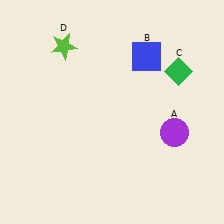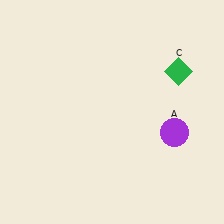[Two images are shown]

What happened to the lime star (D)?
The lime star (D) was removed in Image 2. It was in the top-left area of Image 1.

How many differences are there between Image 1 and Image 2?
There are 2 differences between the two images.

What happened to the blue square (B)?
The blue square (B) was removed in Image 2. It was in the top-right area of Image 1.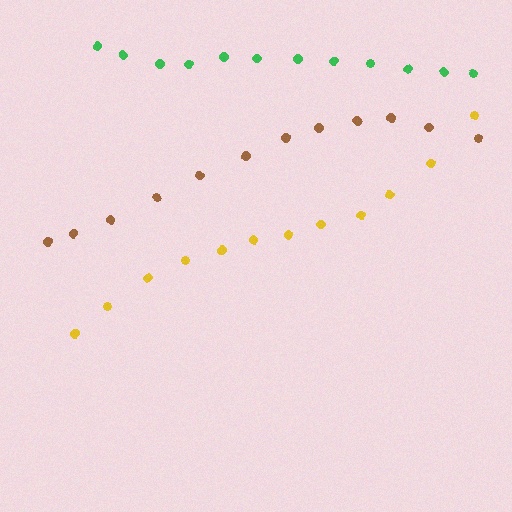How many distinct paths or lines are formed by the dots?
There are 3 distinct paths.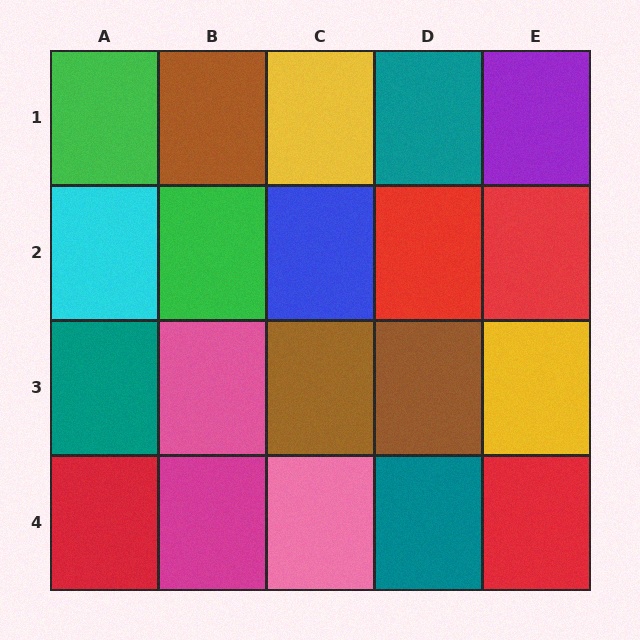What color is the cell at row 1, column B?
Brown.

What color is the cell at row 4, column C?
Pink.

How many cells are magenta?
1 cell is magenta.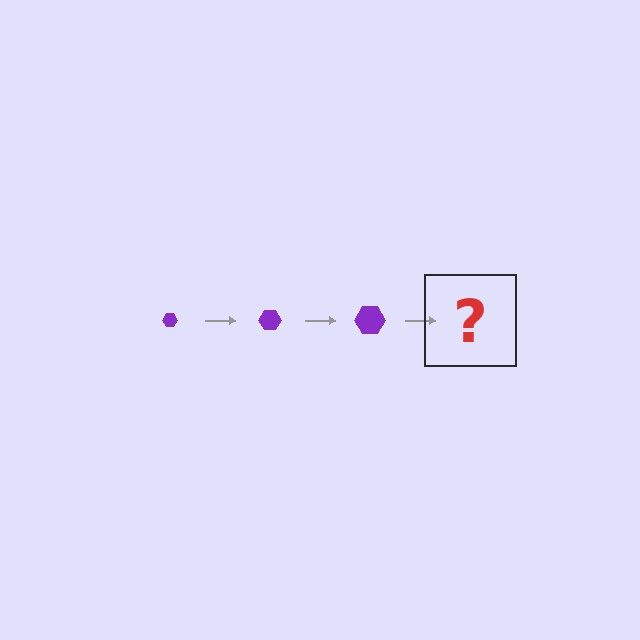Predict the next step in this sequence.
The next step is a purple hexagon, larger than the previous one.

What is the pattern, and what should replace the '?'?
The pattern is that the hexagon gets progressively larger each step. The '?' should be a purple hexagon, larger than the previous one.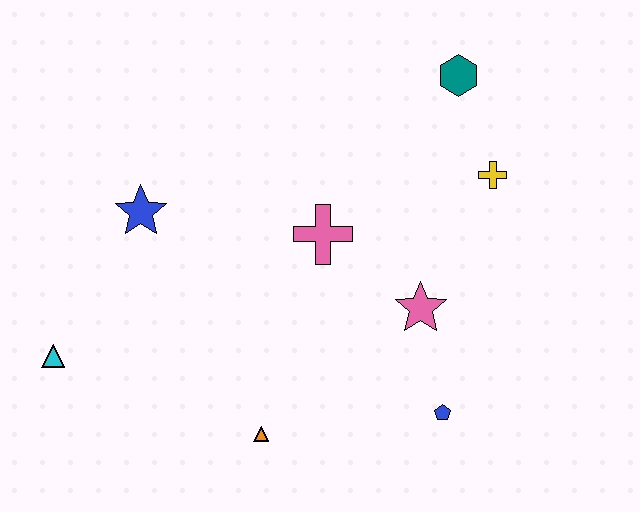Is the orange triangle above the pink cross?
No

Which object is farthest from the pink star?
The cyan triangle is farthest from the pink star.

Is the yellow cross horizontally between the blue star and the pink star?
No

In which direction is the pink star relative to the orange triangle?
The pink star is to the right of the orange triangle.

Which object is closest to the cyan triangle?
The blue star is closest to the cyan triangle.